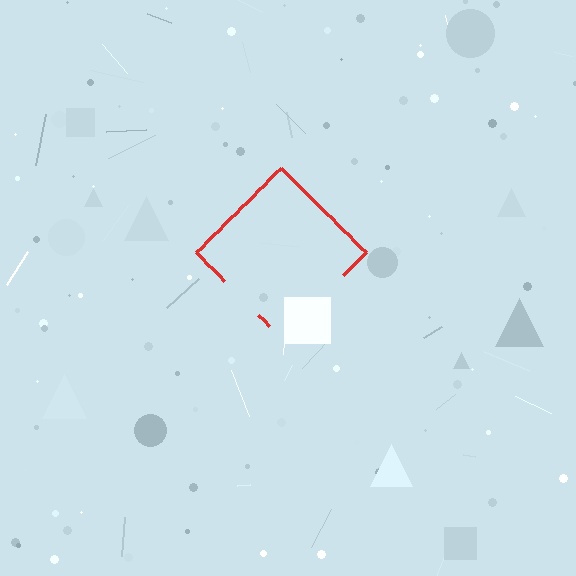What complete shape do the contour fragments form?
The contour fragments form a diamond.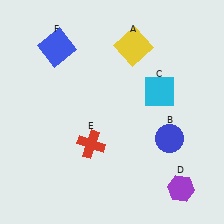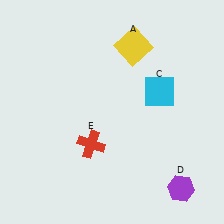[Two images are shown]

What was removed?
The blue square (F), the blue circle (B) were removed in Image 2.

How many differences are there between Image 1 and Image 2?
There are 2 differences between the two images.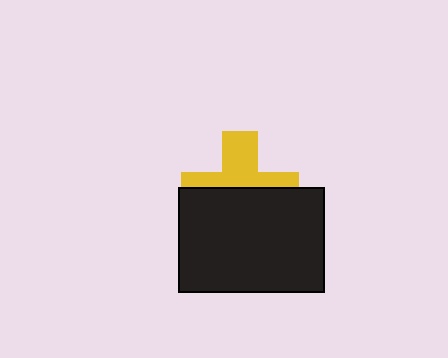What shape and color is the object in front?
The object in front is a black rectangle.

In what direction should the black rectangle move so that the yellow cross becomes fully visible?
The black rectangle should move down. That is the shortest direction to clear the overlap and leave the yellow cross fully visible.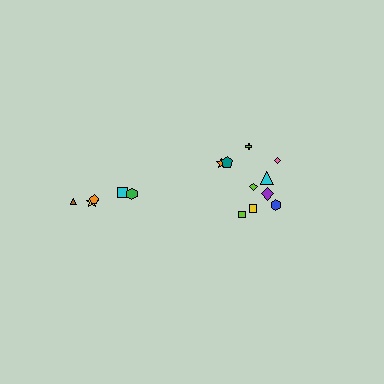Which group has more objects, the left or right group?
The right group.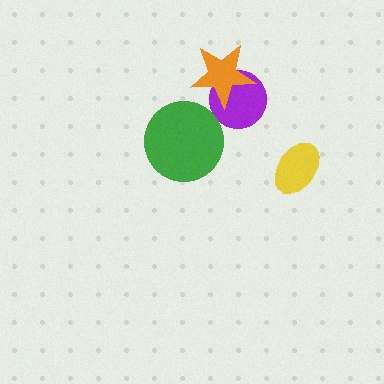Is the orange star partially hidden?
No, no other shape covers it.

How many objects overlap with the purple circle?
1 object overlaps with the purple circle.